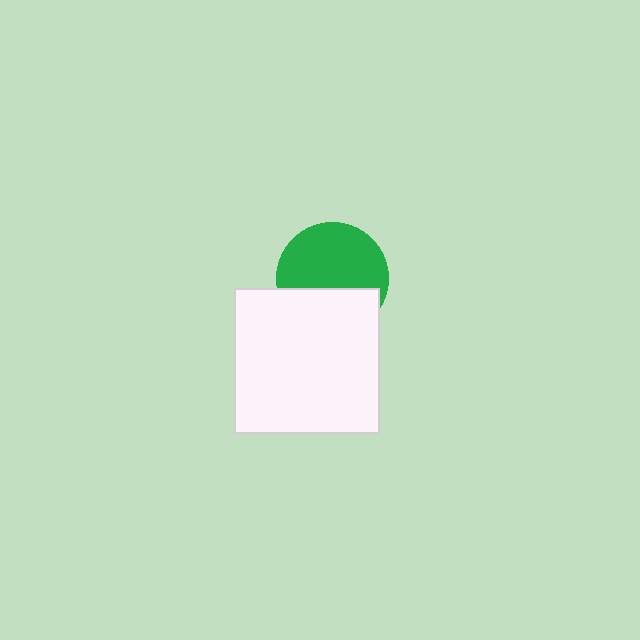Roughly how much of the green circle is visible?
About half of it is visible (roughly 61%).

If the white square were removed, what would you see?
You would see the complete green circle.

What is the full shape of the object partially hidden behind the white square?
The partially hidden object is a green circle.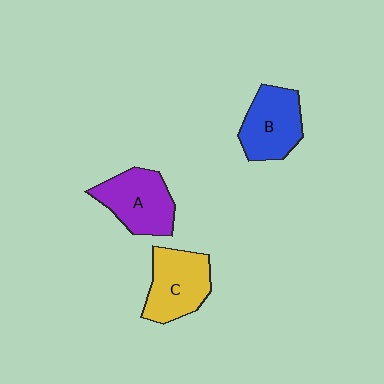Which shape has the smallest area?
Shape B (blue).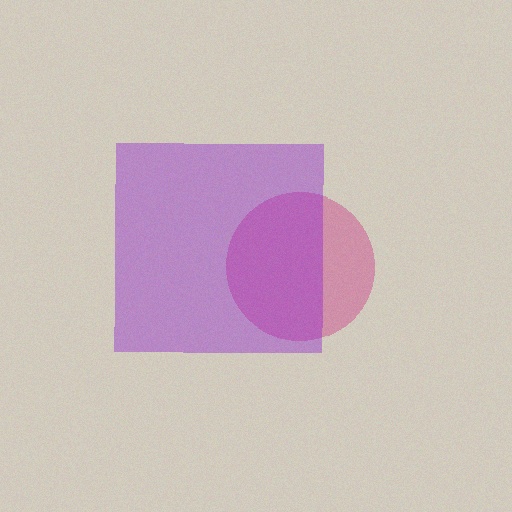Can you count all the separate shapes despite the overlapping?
Yes, there are 2 separate shapes.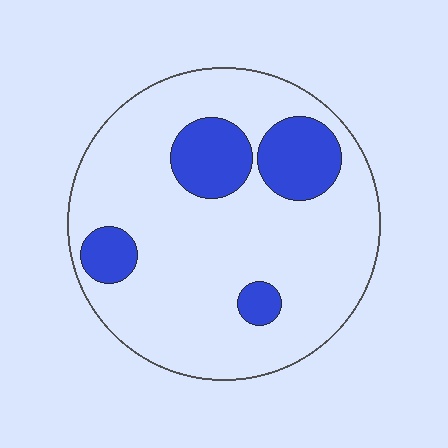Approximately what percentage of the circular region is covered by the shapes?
Approximately 20%.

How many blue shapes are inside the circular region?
4.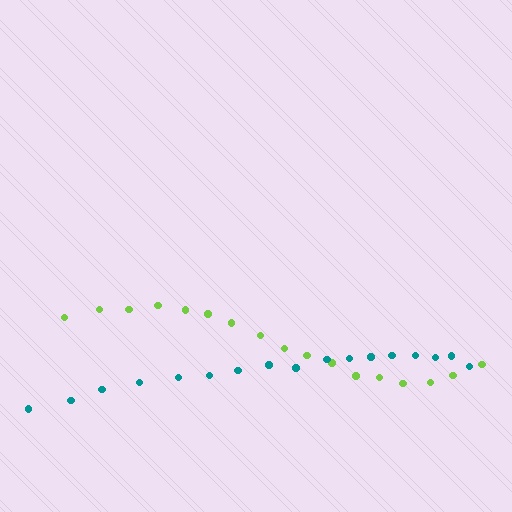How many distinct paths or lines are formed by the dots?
There are 2 distinct paths.